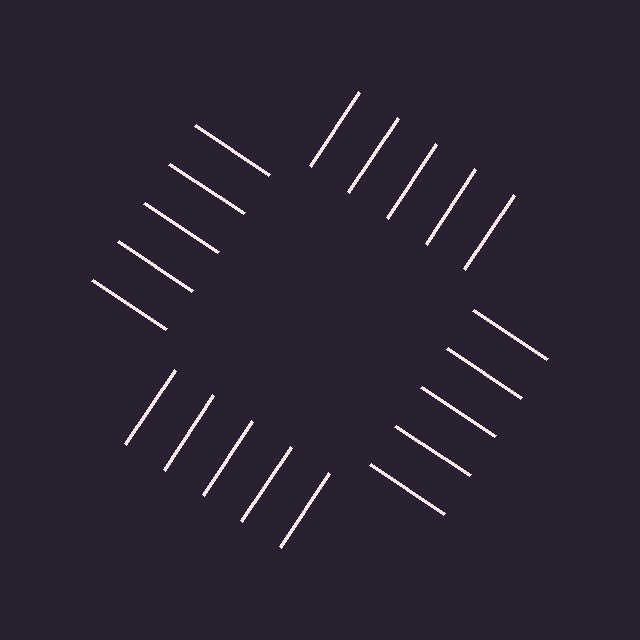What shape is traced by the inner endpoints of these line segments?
An illusory square — the line segments terminate on its edges but no continuous stroke is drawn.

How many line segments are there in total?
20 — 5 along each of the 4 edges.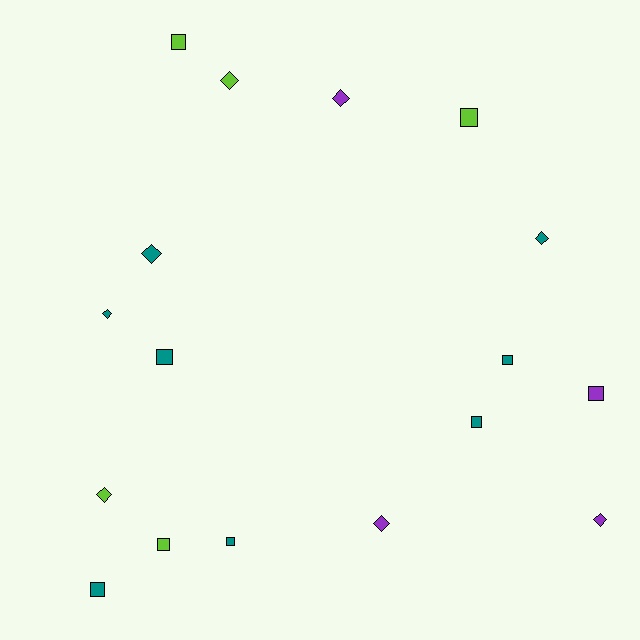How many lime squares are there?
There are 3 lime squares.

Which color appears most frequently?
Teal, with 8 objects.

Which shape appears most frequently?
Square, with 9 objects.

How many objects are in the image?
There are 17 objects.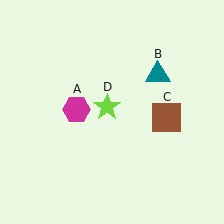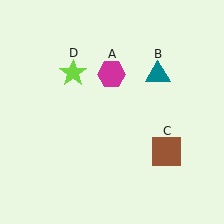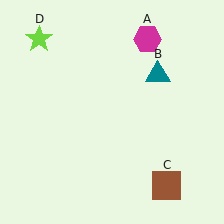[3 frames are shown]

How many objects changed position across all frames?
3 objects changed position: magenta hexagon (object A), brown square (object C), lime star (object D).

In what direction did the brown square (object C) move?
The brown square (object C) moved down.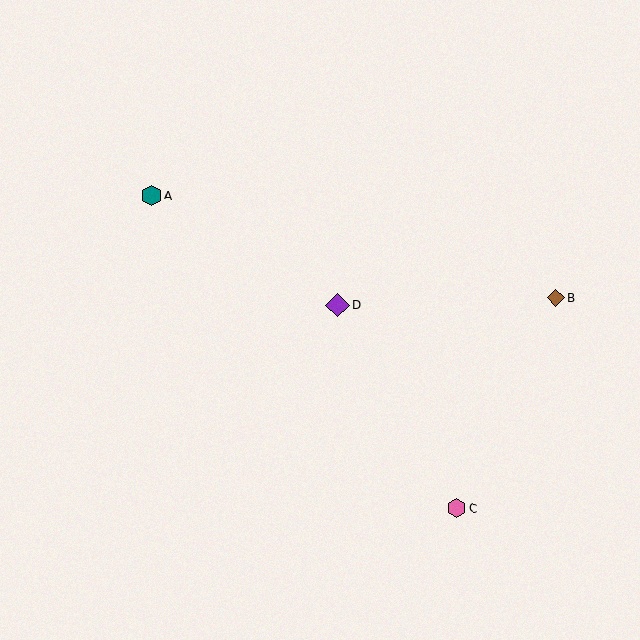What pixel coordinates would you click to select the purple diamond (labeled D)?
Click at (337, 305) to select the purple diamond D.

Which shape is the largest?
The purple diamond (labeled D) is the largest.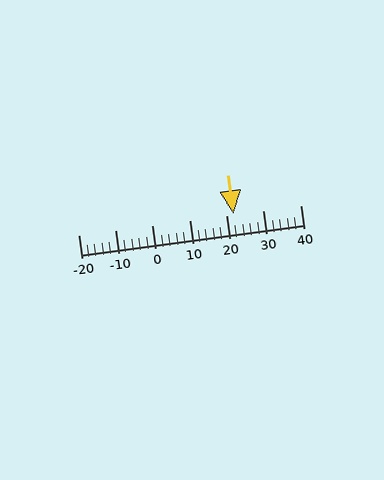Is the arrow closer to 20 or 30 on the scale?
The arrow is closer to 20.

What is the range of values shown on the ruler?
The ruler shows values from -20 to 40.